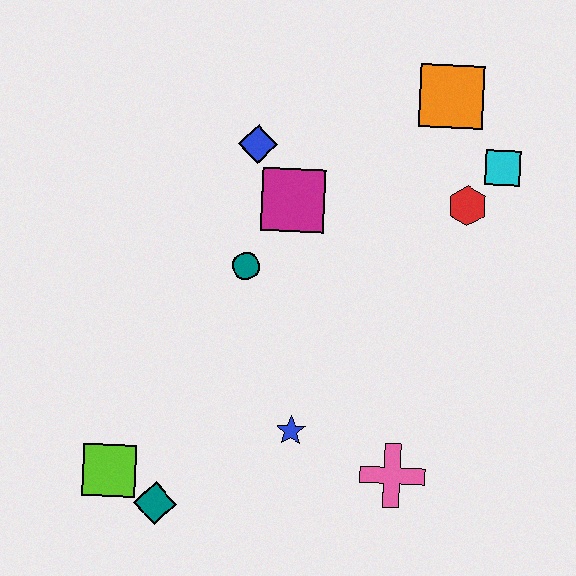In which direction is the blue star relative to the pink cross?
The blue star is to the left of the pink cross.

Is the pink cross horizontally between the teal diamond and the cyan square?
Yes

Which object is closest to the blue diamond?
The magenta square is closest to the blue diamond.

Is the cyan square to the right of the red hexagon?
Yes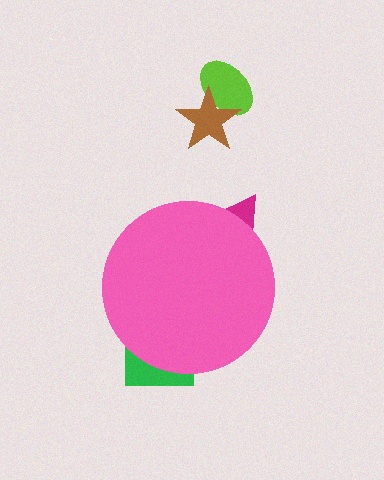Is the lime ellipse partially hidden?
No, the lime ellipse is fully visible.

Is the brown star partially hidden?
No, the brown star is fully visible.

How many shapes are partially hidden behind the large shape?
2 shapes are partially hidden.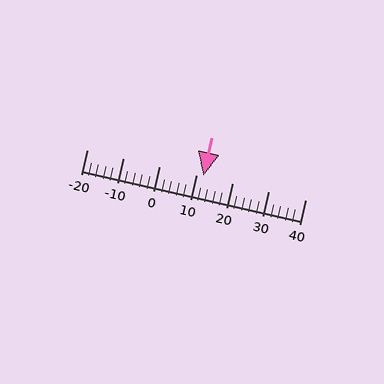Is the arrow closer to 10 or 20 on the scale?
The arrow is closer to 10.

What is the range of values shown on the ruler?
The ruler shows values from -20 to 40.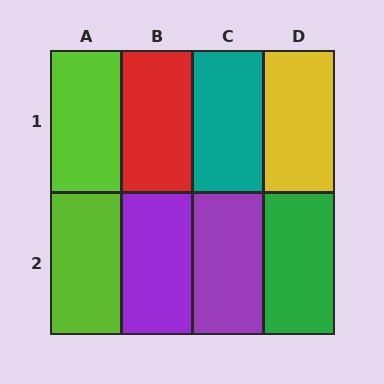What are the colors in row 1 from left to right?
Lime, red, teal, yellow.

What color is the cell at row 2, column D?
Green.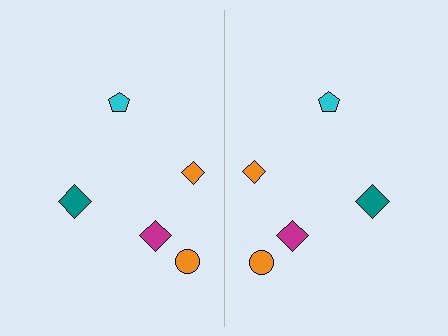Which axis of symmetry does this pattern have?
The pattern has a vertical axis of symmetry running through the center of the image.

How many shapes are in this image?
There are 10 shapes in this image.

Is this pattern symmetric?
Yes, this pattern has bilateral (reflection) symmetry.